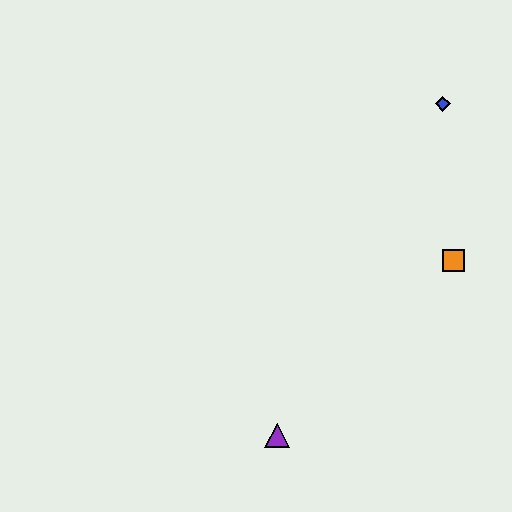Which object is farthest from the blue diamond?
The purple triangle is farthest from the blue diamond.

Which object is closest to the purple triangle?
The orange square is closest to the purple triangle.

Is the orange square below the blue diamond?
Yes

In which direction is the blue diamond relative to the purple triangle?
The blue diamond is above the purple triangle.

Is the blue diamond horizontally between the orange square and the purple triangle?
Yes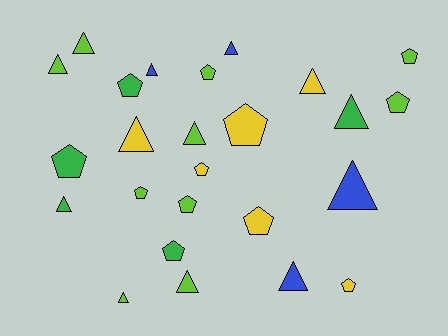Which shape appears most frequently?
Triangle, with 13 objects.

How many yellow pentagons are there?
There are 4 yellow pentagons.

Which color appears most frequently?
Lime, with 10 objects.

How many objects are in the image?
There are 25 objects.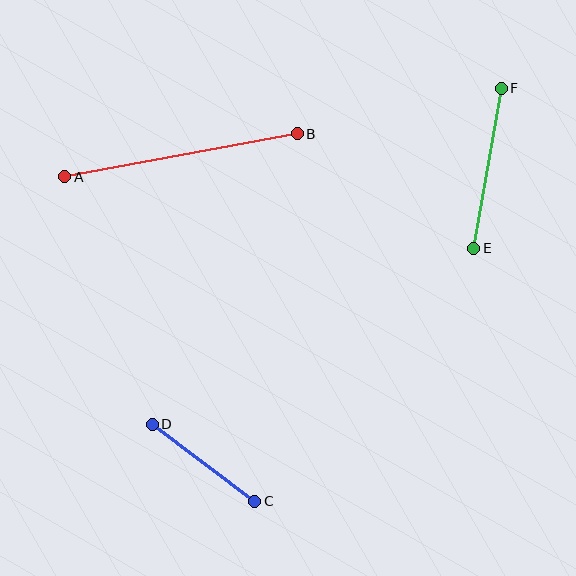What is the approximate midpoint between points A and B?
The midpoint is at approximately (181, 155) pixels.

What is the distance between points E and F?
The distance is approximately 162 pixels.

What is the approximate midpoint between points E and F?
The midpoint is at approximately (487, 168) pixels.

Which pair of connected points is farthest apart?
Points A and B are farthest apart.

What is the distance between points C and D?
The distance is approximately 128 pixels.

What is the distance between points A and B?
The distance is approximately 236 pixels.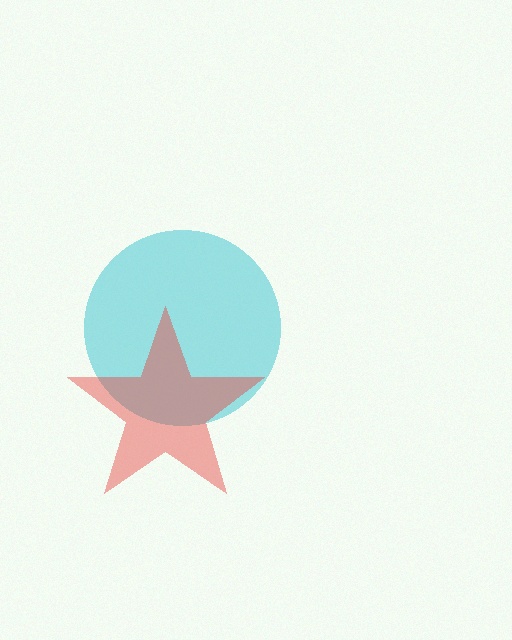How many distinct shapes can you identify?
There are 2 distinct shapes: a cyan circle, a red star.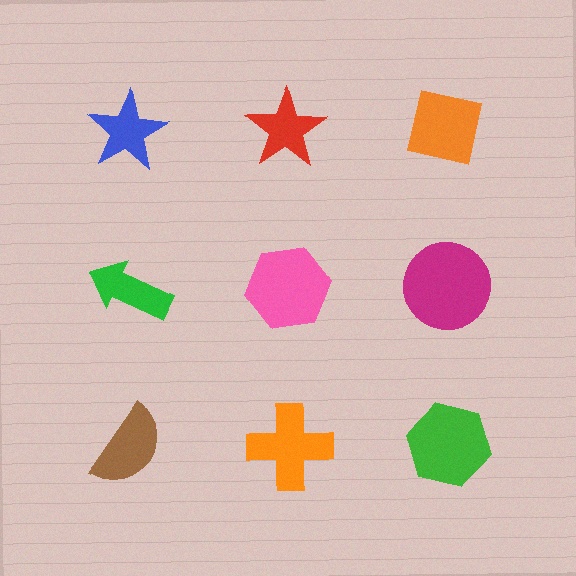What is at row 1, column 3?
An orange square.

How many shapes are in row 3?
3 shapes.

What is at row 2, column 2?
A pink hexagon.